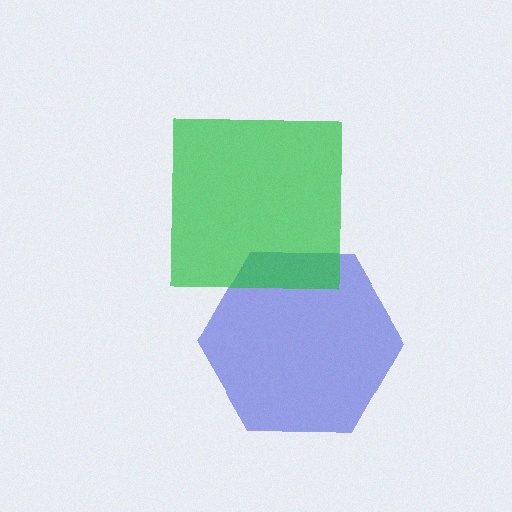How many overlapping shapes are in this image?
There are 2 overlapping shapes in the image.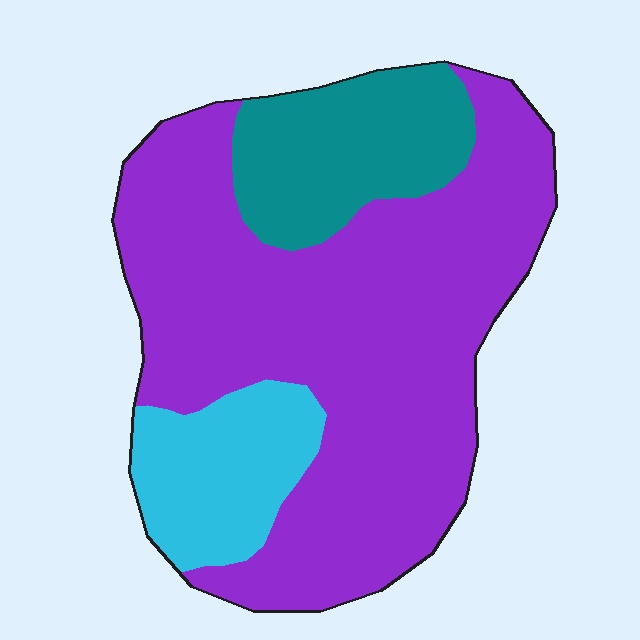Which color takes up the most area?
Purple, at roughly 70%.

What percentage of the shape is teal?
Teal takes up between a sixth and a third of the shape.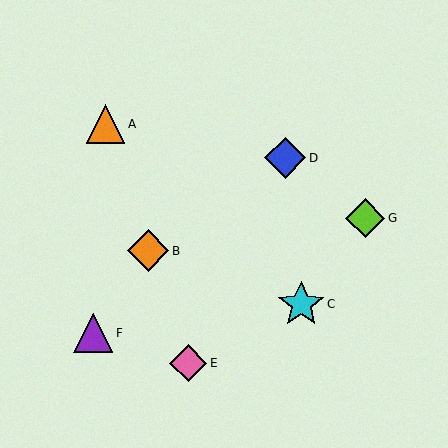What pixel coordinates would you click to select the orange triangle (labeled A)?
Click at (105, 124) to select the orange triangle A.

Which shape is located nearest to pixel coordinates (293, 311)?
The cyan star (labeled C) at (301, 304) is nearest to that location.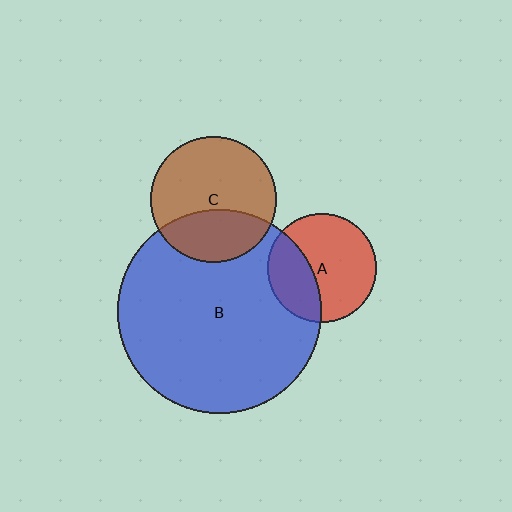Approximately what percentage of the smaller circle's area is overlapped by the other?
Approximately 35%.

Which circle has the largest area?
Circle B (blue).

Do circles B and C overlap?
Yes.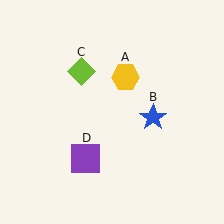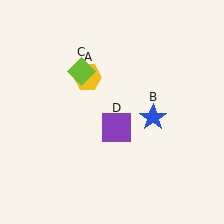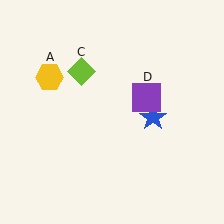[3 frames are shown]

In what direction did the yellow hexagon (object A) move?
The yellow hexagon (object A) moved left.